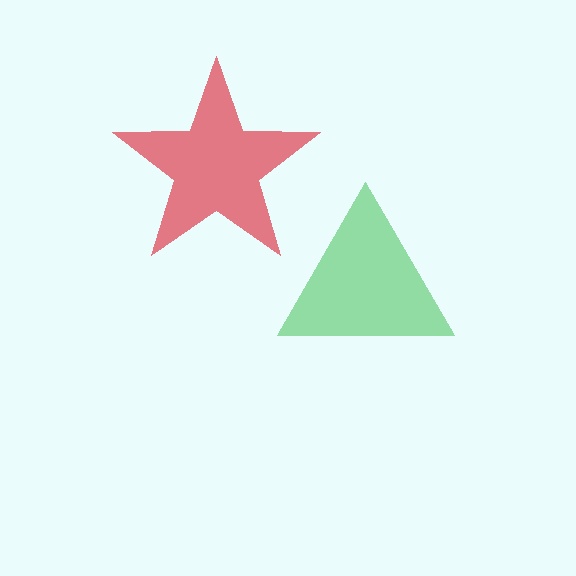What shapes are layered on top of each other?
The layered shapes are: a green triangle, a red star.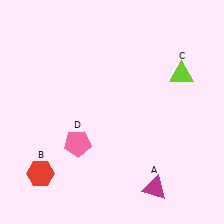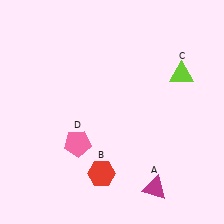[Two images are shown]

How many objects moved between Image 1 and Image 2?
1 object moved between the two images.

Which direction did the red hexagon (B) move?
The red hexagon (B) moved right.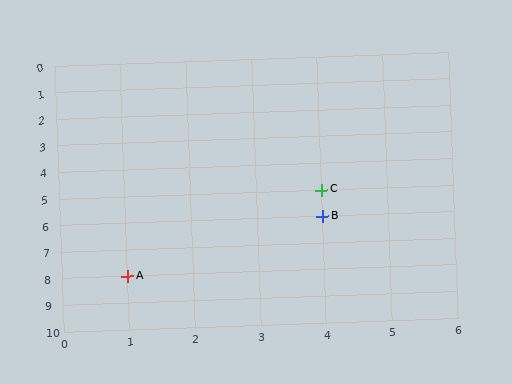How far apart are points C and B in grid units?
Points C and B are 1 row apart.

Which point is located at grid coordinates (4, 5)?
Point C is at (4, 5).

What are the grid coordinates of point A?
Point A is at grid coordinates (1, 8).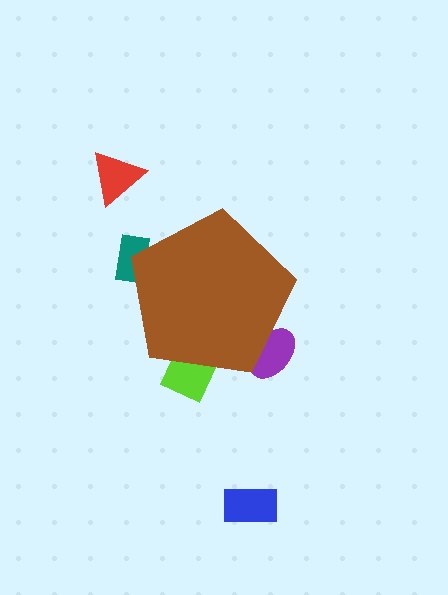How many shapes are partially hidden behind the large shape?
3 shapes are partially hidden.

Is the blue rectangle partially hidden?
No, the blue rectangle is fully visible.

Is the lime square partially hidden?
Yes, the lime square is partially hidden behind the brown pentagon.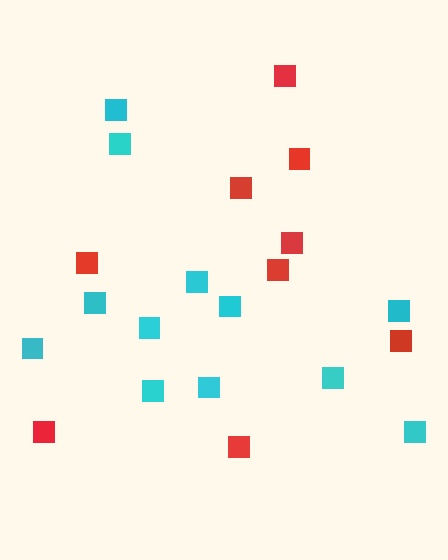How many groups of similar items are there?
There are 2 groups: one group of cyan squares (12) and one group of red squares (9).